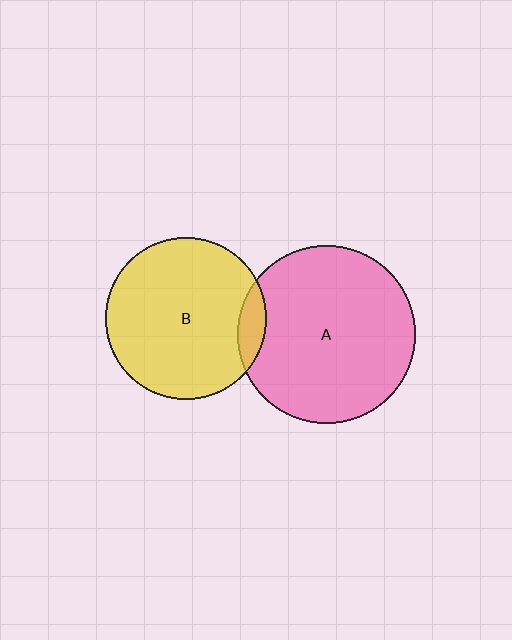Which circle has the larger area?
Circle A (pink).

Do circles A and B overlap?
Yes.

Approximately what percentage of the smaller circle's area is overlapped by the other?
Approximately 10%.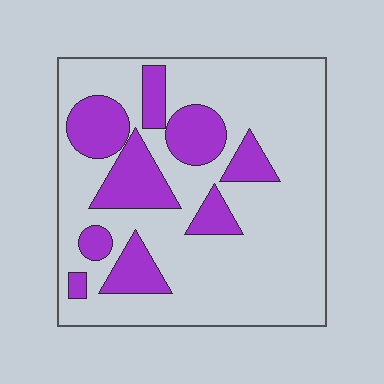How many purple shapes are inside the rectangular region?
9.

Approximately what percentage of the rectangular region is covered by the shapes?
Approximately 25%.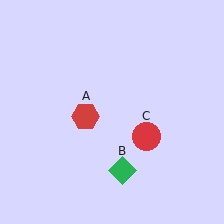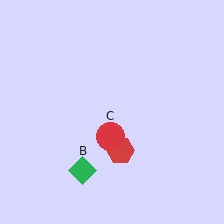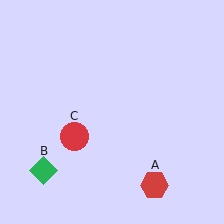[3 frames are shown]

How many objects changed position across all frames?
3 objects changed position: red hexagon (object A), green diamond (object B), red circle (object C).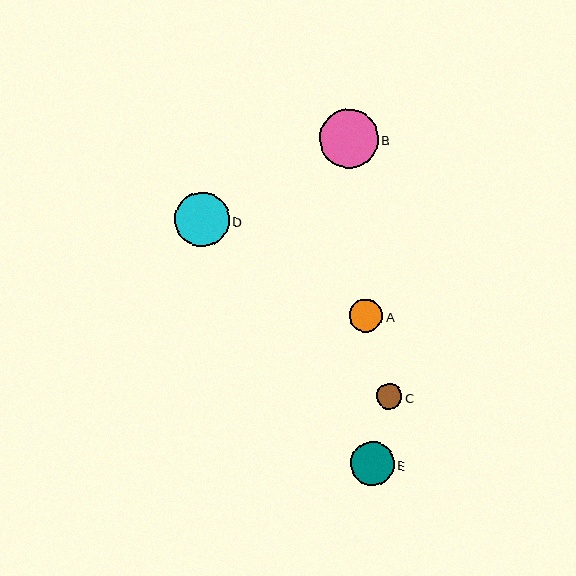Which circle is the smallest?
Circle C is the smallest with a size of approximately 26 pixels.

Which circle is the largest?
Circle B is the largest with a size of approximately 59 pixels.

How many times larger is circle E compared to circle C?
Circle E is approximately 1.7 times the size of circle C.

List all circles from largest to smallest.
From largest to smallest: B, D, E, A, C.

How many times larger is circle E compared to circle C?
Circle E is approximately 1.7 times the size of circle C.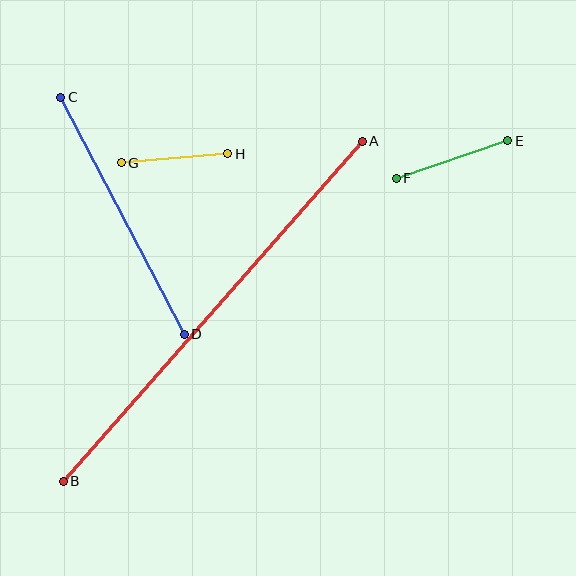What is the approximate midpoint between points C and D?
The midpoint is at approximately (123, 216) pixels.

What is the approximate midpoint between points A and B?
The midpoint is at approximately (213, 311) pixels.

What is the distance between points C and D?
The distance is approximately 268 pixels.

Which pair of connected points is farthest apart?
Points A and B are farthest apart.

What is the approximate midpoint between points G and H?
The midpoint is at approximately (174, 158) pixels.